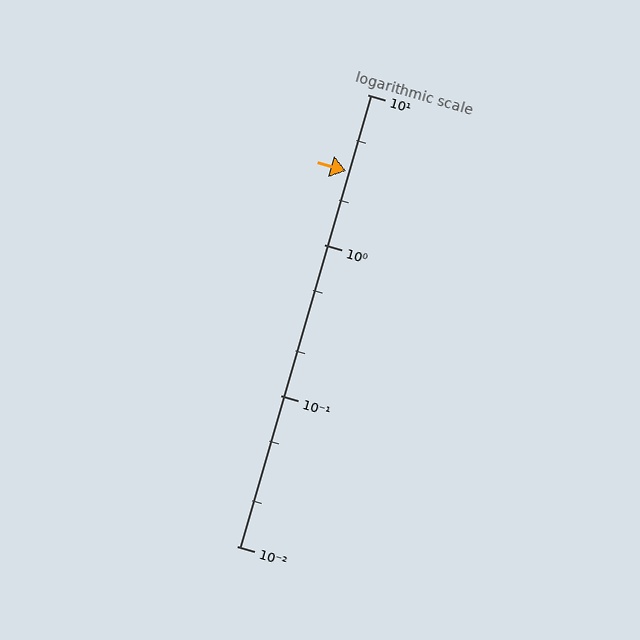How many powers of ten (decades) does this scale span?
The scale spans 3 decades, from 0.01 to 10.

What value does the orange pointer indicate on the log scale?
The pointer indicates approximately 3.1.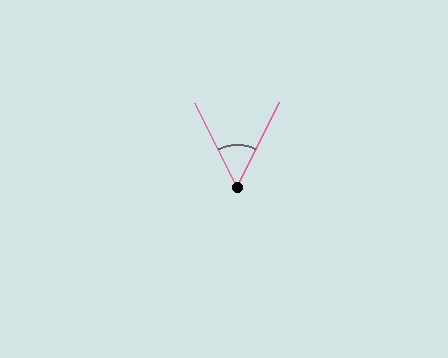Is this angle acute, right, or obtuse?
It is acute.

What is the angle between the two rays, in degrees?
Approximately 52 degrees.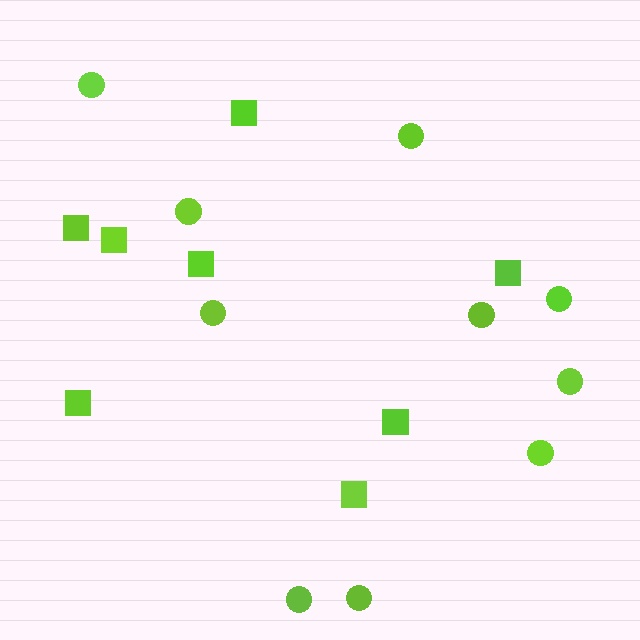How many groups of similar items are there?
There are 2 groups: one group of circles (10) and one group of squares (8).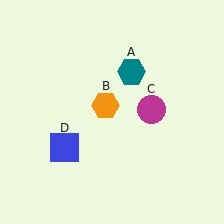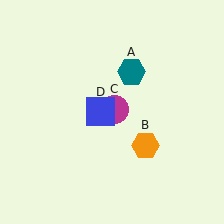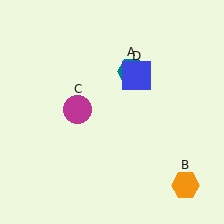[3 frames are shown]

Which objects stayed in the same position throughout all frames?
Teal hexagon (object A) remained stationary.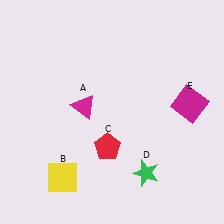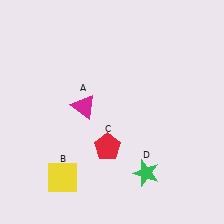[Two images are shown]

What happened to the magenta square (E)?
The magenta square (E) was removed in Image 2. It was in the top-right area of Image 1.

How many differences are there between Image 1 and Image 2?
There is 1 difference between the two images.